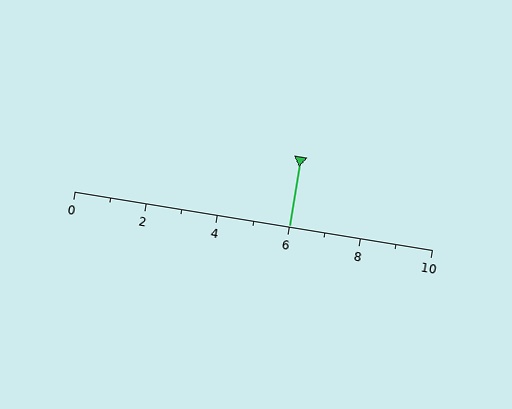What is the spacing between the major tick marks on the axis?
The major ticks are spaced 2 apart.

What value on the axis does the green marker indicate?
The marker indicates approximately 6.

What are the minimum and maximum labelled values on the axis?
The axis runs from 0 to 10.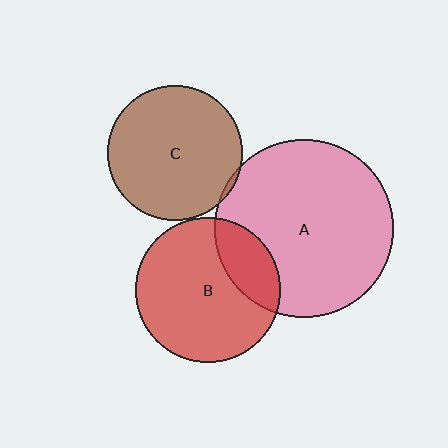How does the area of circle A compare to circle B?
Approximately 1.5 times.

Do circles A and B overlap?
Yes.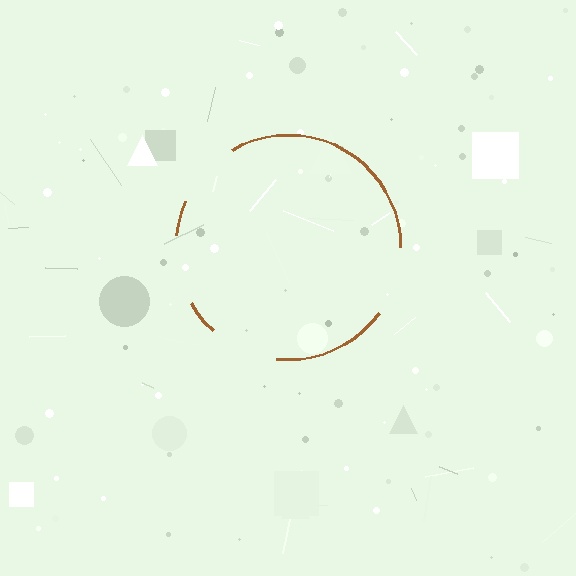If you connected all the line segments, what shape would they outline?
They would outline a circle.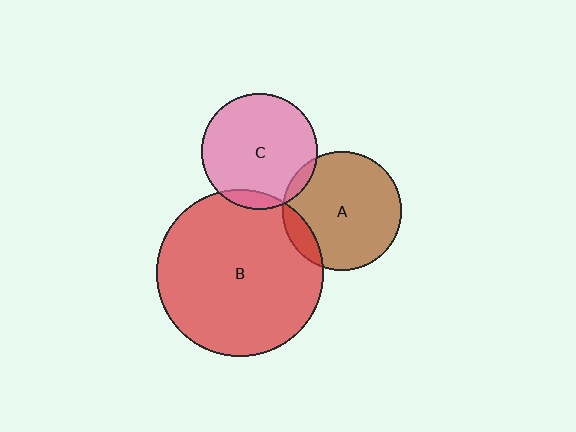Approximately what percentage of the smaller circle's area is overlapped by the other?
Approximately 5%.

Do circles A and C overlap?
Yes.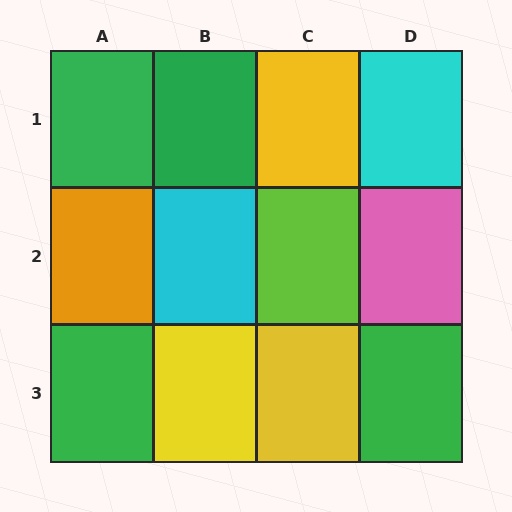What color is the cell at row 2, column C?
Lime.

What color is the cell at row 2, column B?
Cyan.